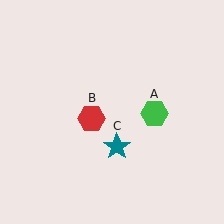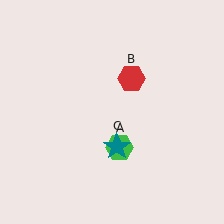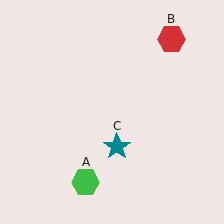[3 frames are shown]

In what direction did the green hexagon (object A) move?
The green hexagon (object A) moved down and to the left.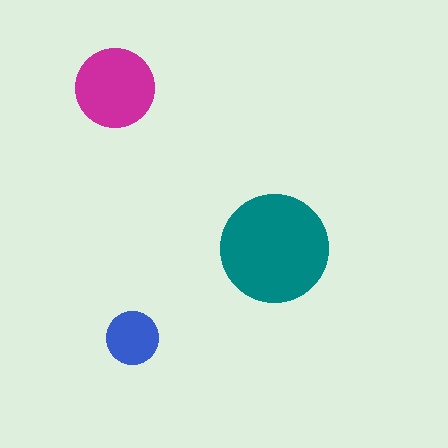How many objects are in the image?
There are 3 objects in the image.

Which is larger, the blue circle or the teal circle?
The teal one.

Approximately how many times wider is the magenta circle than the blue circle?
About 1.5 times wider.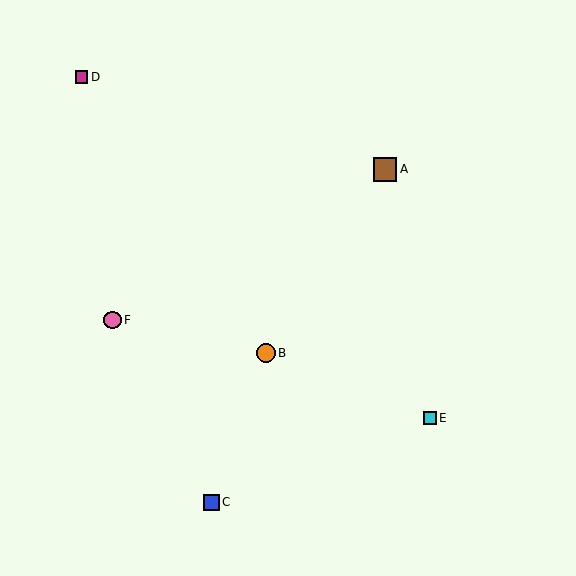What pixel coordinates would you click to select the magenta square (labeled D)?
Click at (81, 77) to select the magenta square D.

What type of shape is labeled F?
Shape F is a pink circle.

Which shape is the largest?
The brown square (labeled A) is the largest.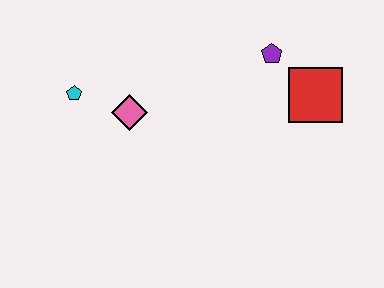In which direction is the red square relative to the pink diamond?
The red square is to the right of the pink diamond.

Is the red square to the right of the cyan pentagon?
Yes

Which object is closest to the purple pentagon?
The red square is closest to the purple pentagon.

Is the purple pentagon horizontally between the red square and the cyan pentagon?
Yes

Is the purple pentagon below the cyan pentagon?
No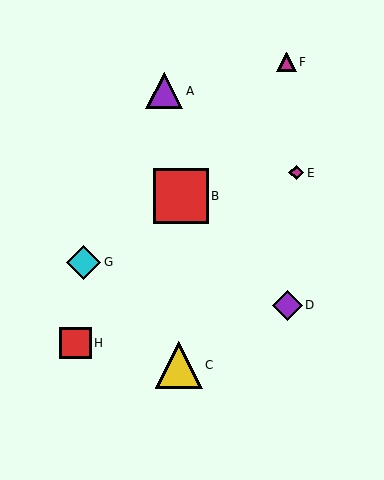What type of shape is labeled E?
Shape E is a magenta diamond.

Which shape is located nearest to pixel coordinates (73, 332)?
The red square (labeled H) at (76, 343) is nearest to that location.